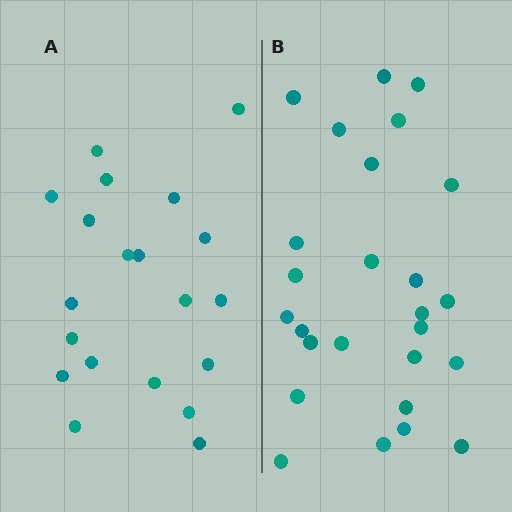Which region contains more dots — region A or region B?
Region B (the right region) has more dots.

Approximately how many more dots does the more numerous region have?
Region B has about 6 more dots than region A.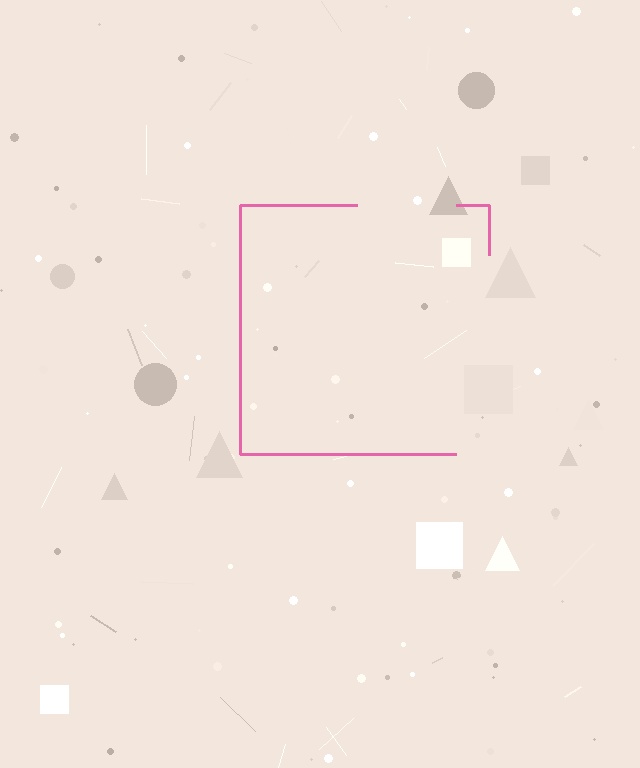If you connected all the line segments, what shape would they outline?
They would outline a square.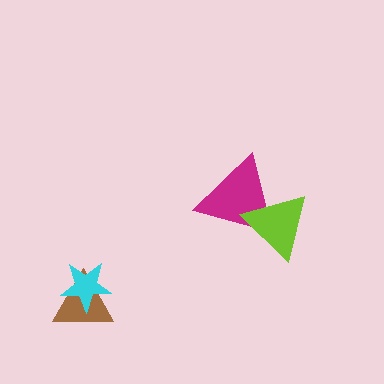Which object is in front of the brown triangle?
The cyan star is in front of the brown triangle.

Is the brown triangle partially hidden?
Yes, it is partially covered by another shape.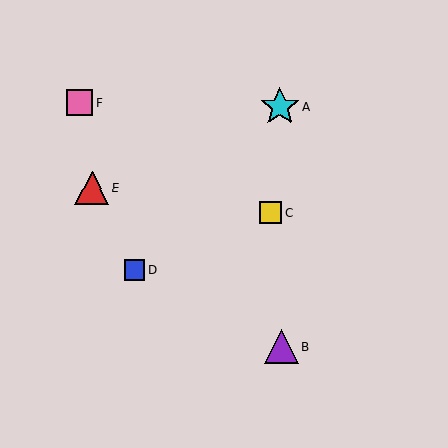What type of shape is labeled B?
Shape B is a purple triangle.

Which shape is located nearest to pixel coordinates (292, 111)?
The cyan star (labeled A) at (280, 107) is nearest to that location.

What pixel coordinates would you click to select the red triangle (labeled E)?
Click at (92, 188) to select the red triangle E.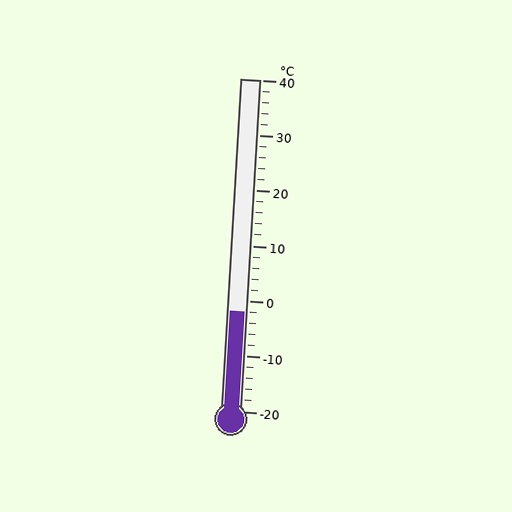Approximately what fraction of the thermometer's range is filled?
The thermometer is filled to approximately 30% of its range.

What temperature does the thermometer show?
The thermometer shows approximately -2°C.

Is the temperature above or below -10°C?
The temperature is above -10°C.